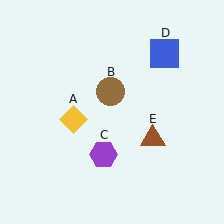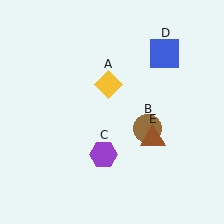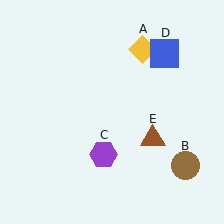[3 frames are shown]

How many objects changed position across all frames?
2 objects changed position: yellow diamond (object A), brown circle (object B).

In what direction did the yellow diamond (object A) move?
The yellow diamond (object A) moved up and to the right.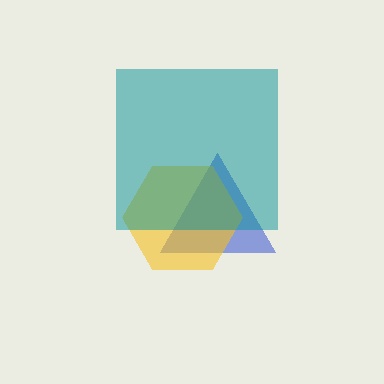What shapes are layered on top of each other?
The layered shapes are: a blue triangle, a yellow hexagon, a teal square.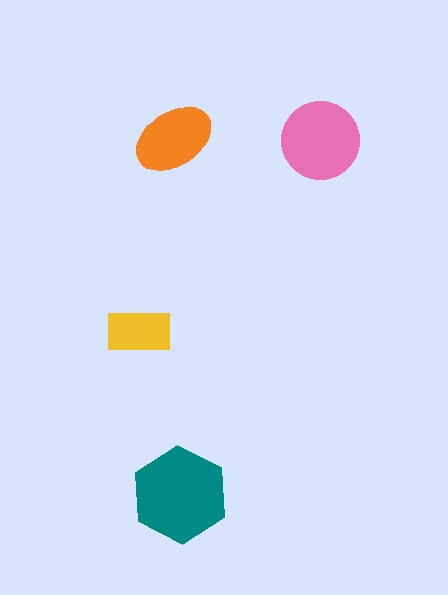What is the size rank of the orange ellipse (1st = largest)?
3rd.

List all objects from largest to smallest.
The teal hexagon, the pink circle, the orange ellipse, the yellow rectangle.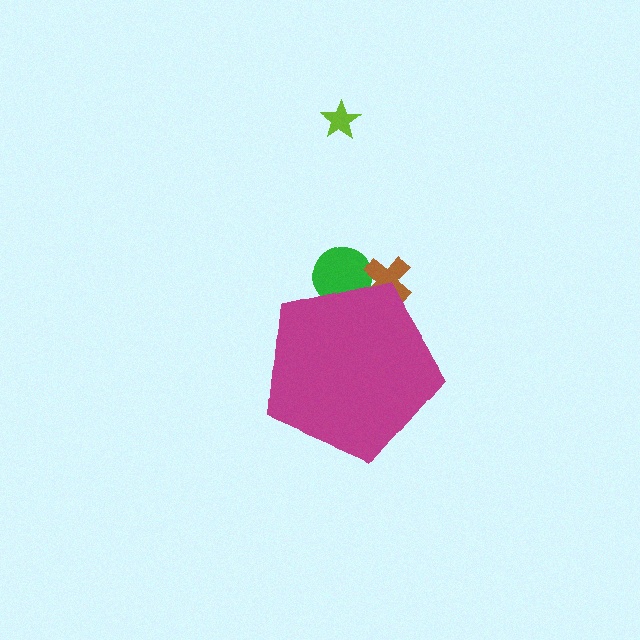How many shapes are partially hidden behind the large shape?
2 shapes are partially hidden.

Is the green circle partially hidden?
Yes, the green circle is partially hidden behind the magenta pentagon.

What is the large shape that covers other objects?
A magenta pentagon.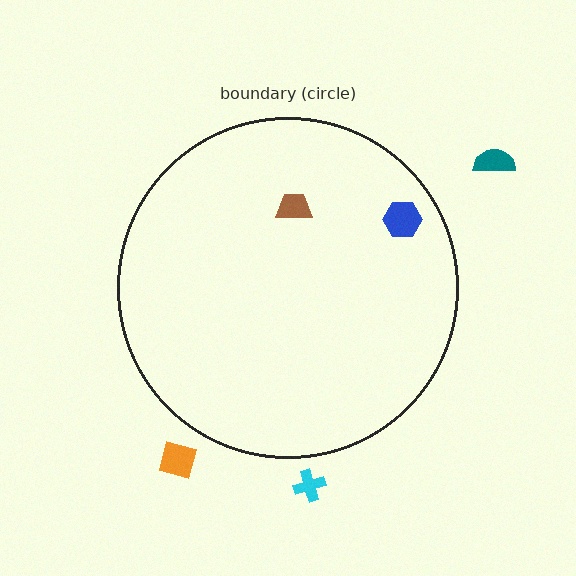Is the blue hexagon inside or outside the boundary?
Inside.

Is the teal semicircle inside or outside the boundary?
Outside.